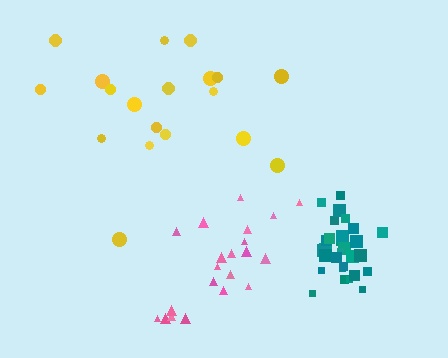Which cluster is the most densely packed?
Teal.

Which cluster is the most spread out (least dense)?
Yellow.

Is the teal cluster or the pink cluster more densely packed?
Teal.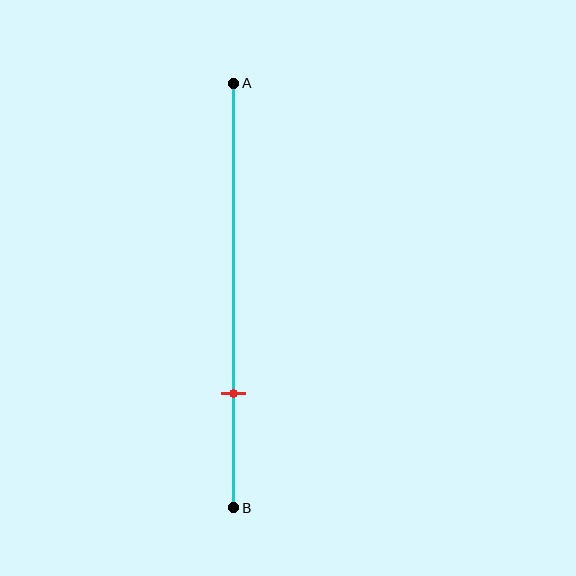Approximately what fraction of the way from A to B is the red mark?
The red mark is approximately 75% of the way from A to B.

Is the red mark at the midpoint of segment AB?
No, the mark is at about 75% from A, not at the 50% midpoint.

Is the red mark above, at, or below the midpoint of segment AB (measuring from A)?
The red mark is below the midpoint of segment AB.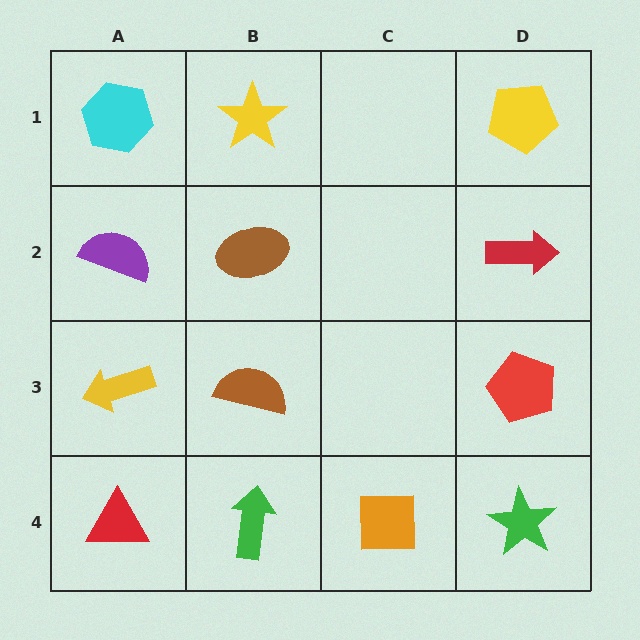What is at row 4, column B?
A green arrow.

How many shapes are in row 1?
3 shapes.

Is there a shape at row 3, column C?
No, that cell is empty.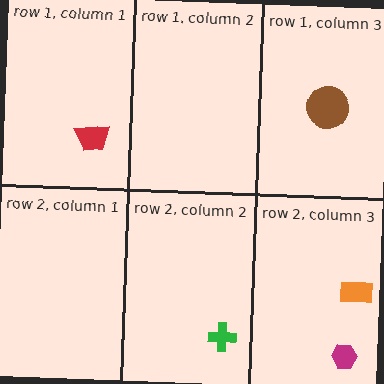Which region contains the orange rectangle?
The row 2, column 3 region.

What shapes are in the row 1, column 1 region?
The red trapezoid.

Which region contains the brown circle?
The row 1, column 3 region.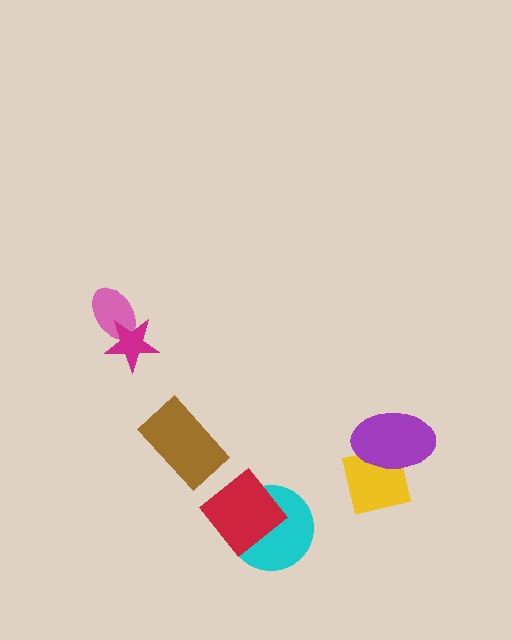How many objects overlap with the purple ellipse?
1 object overlaps with the purple ellipse.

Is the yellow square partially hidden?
Yes, it is partially covered by another shape.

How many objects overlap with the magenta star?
1 object overlaps with the magenta star.